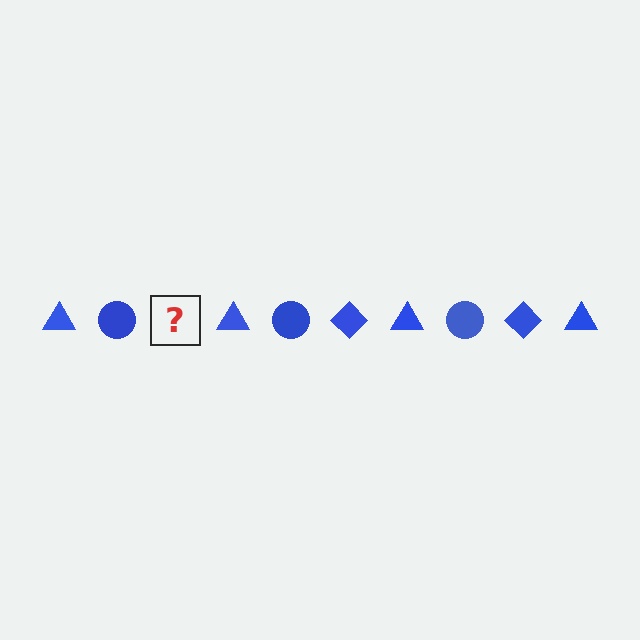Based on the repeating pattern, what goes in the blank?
The blank should be a blue diamond.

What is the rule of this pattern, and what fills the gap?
The rule is that the pattern cycles through triangle, circle, diamond shapes in blue. The gap should be filled with a blue diamond.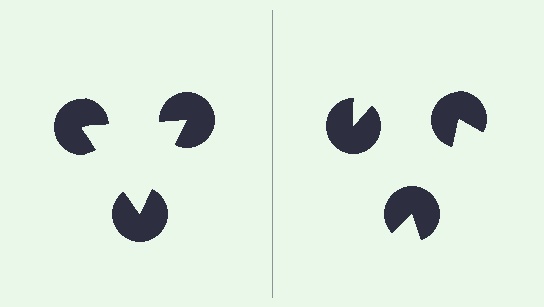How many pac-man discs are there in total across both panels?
6 — 3 on each side.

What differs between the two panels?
The pac-man discs are positioned identically on both sides; only the wedge orientations differ. On the left they align to a triangle; on the right they are misaligned.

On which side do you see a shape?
An illusory triangle appears on the left side. On the right side the wedge cuts are rotated, so no coherent shape forms.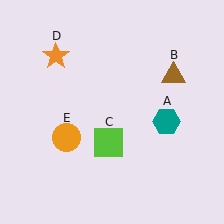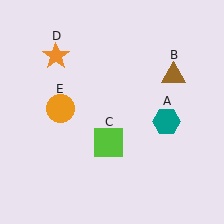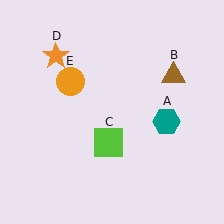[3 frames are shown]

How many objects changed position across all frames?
1 object changed position: orange circle (object E).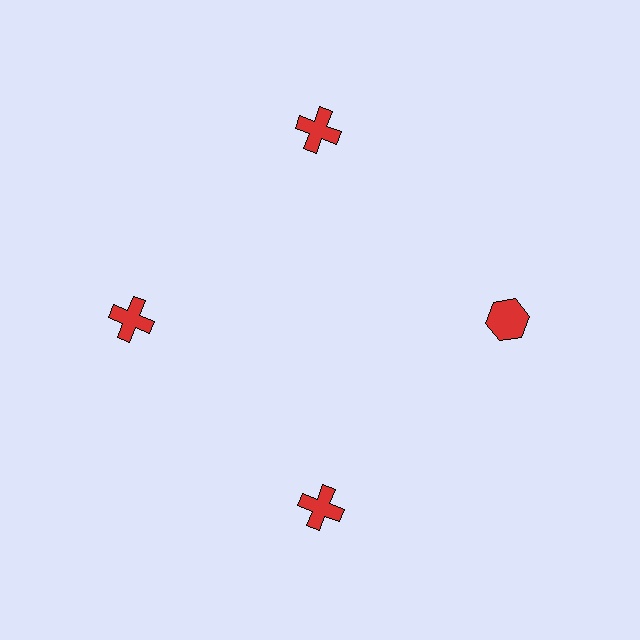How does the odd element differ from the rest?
It has a different shape: hexagon instead of cross.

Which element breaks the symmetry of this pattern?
The red hexagon at roughly the 3 o'clock position breaks the symmetry. All other shapes are red crosses.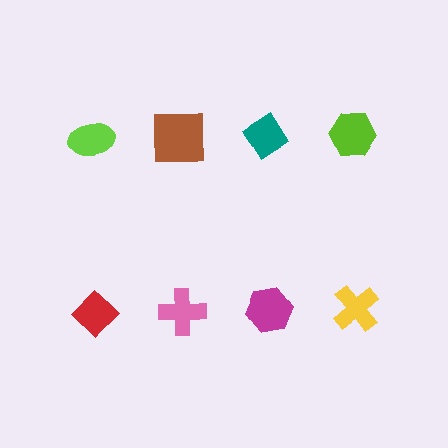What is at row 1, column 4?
A lime hexagon.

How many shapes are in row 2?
4 shapes.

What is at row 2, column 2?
A pink cross.